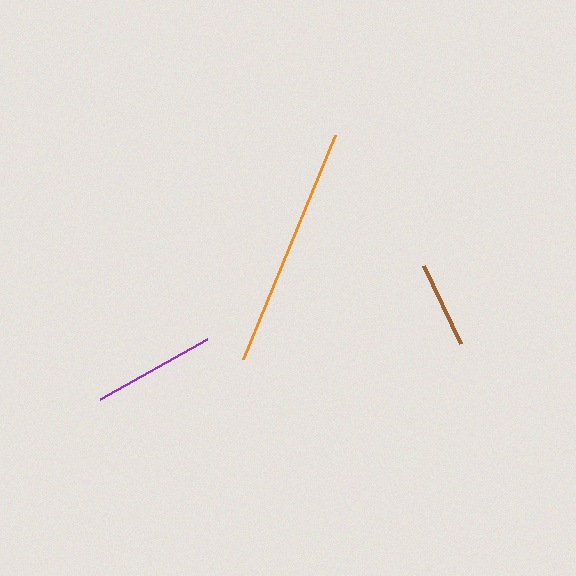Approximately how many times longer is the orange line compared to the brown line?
The orange line is approximately 2.8 times the length of the brown line.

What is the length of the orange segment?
The orange segment is approximately 242 pixels long.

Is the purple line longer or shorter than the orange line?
The orange line is longer than the purple line.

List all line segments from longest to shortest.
From longest to shortest: orange, purple, brown.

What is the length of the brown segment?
The brown segment is approximately 85 pixels long.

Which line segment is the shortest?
The brown line is the shortest at approximately 85 pixels.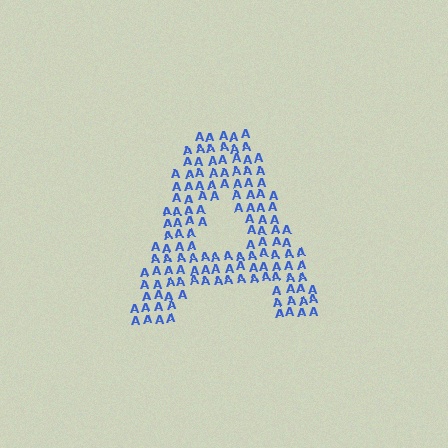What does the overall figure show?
The overall figure shows the letter A.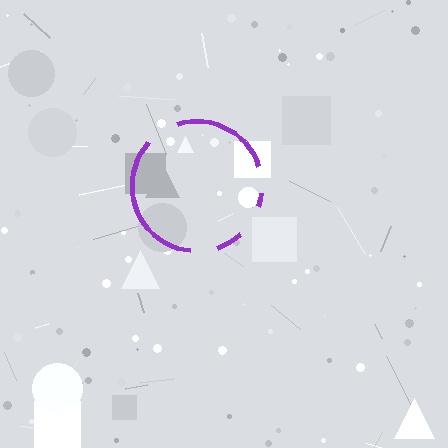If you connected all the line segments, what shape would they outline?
They would outline a circle.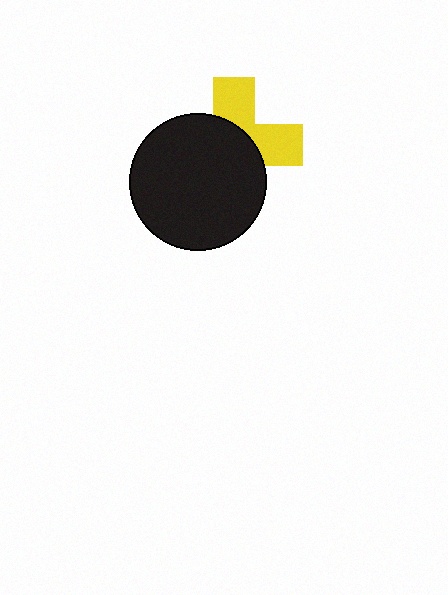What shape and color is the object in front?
The object in front is a black circle.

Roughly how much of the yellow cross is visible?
A small part of it is visible (roughly 40%).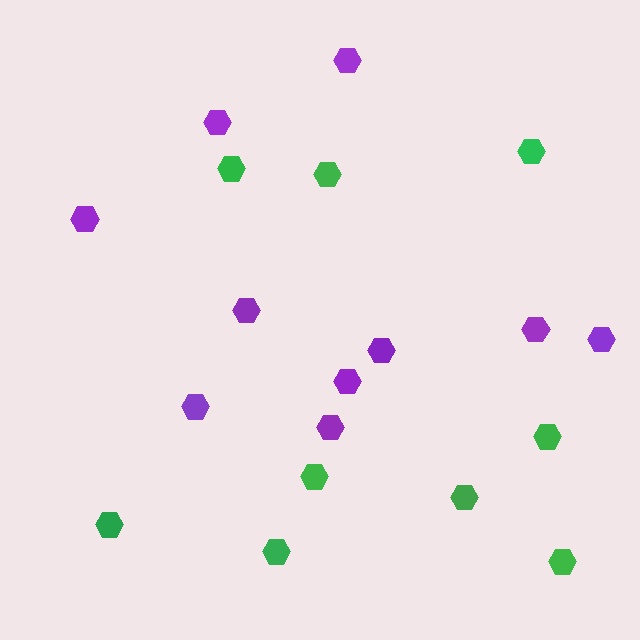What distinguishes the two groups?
There are 2 groups: one group of purple hexagons (10) and one group of green hexagons (9).